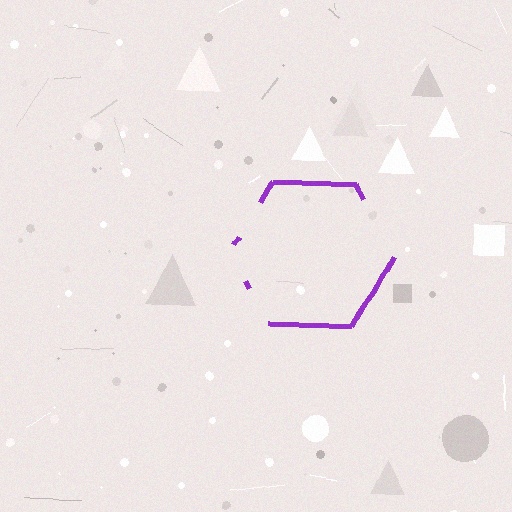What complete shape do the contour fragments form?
The contour fragments form a hexagon.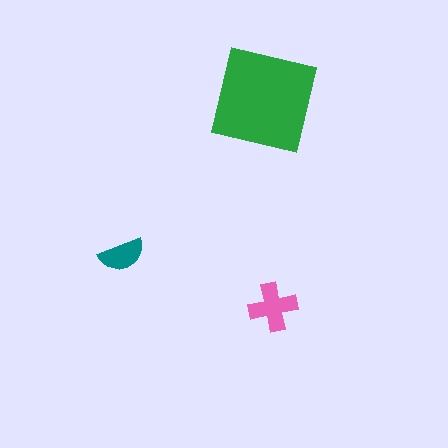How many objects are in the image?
There are 3 objects in the image.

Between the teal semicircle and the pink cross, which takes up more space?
The pink cross.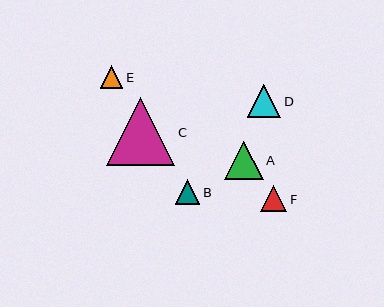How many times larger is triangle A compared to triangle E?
Triangle A is approximately 1.7 times the size of triangle E.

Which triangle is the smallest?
Triangle E is the smallest with a size of approximately 22 pixels.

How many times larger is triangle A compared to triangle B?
Triangle A is approximately 1.5 times the size of triangle B.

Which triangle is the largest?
Triangle C is the largest with a size of approximately 68 pixels.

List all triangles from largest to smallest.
From largest to smallest: C, A, D, F, B, E.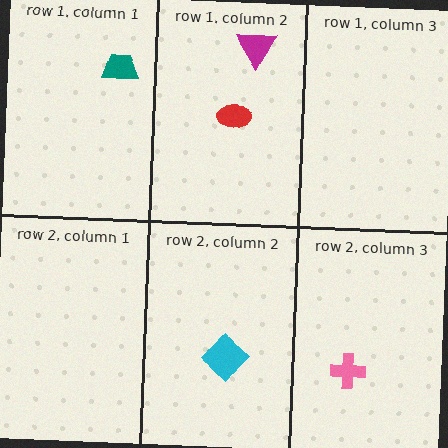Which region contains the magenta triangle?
The row 1, column 2 region.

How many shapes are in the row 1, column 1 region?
1.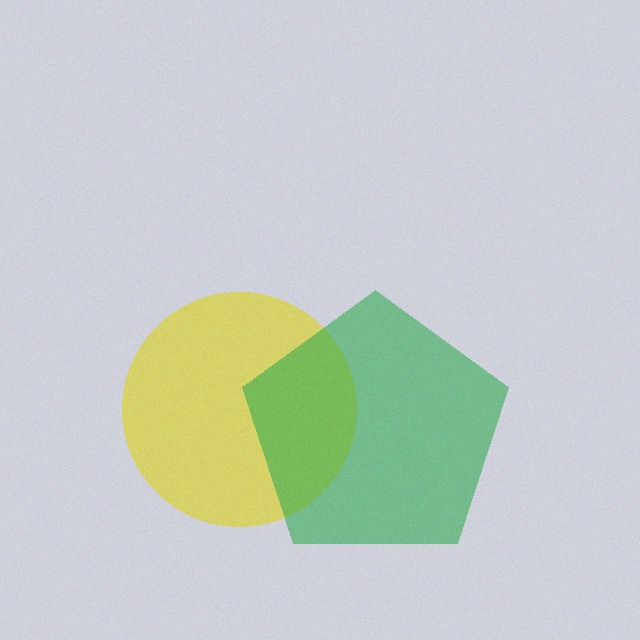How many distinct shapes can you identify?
There are 2 distinct shapes: a yellow circle, a green pentagon.